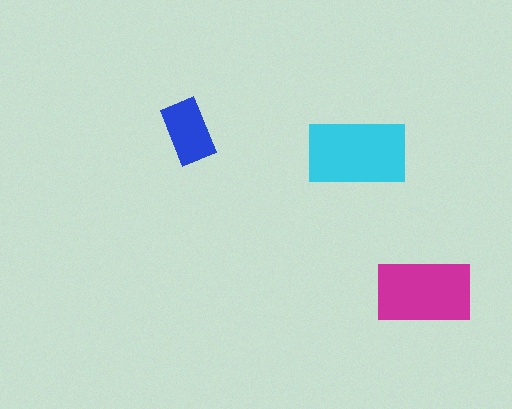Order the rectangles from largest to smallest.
the cyan one, the magenta one, the blue one.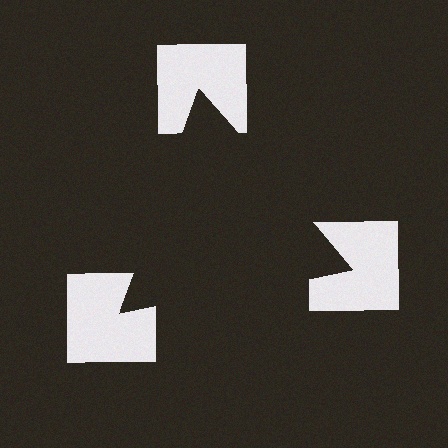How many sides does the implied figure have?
3 sides.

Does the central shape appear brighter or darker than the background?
It typically appears slightly darker than the background, even though no actual brightness change is drawn.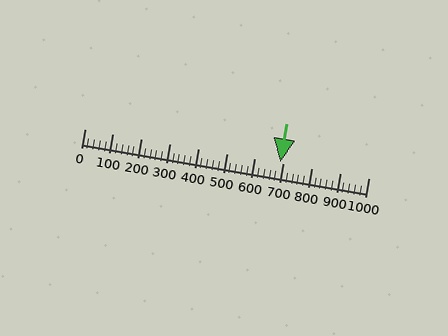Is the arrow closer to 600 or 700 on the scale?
The arrow is closer to 700.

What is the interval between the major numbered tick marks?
The major tick marks are spaced 100 units apart.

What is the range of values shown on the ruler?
The ruler shows values from 0 to 1000.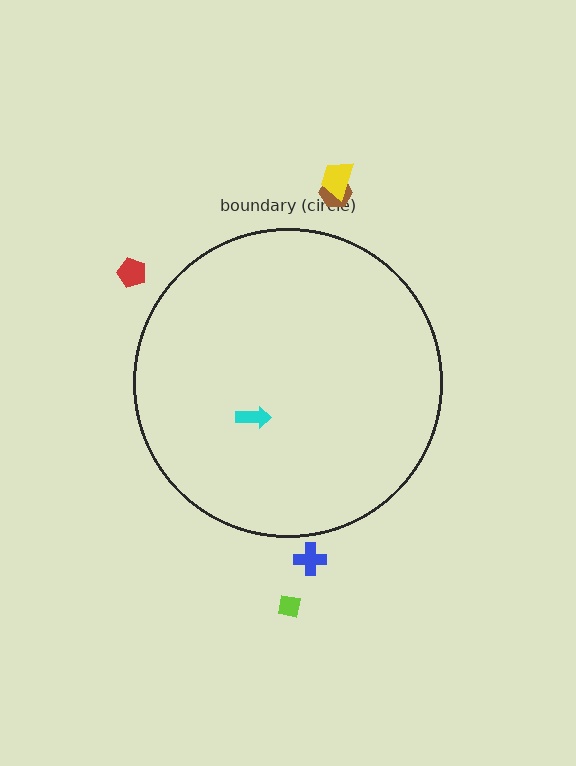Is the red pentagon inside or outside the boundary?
Outside.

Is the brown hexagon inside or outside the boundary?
Outside.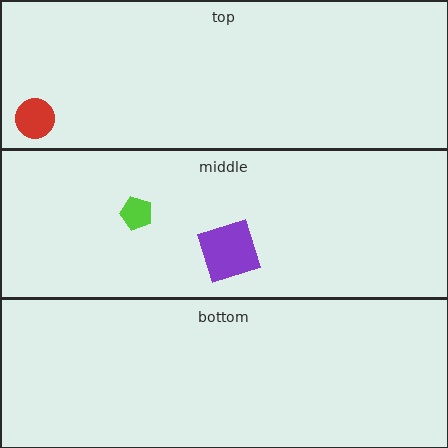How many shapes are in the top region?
1.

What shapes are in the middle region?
The purple square, the lime pentagon.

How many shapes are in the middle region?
2.